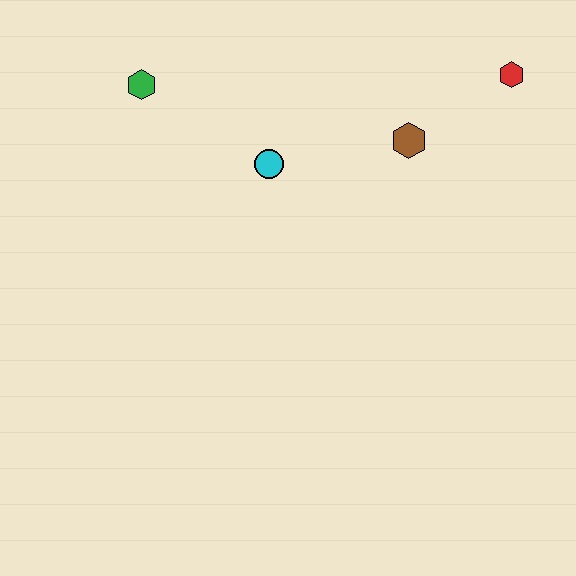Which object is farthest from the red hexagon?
The green hexagon is farthest from the red hexagon.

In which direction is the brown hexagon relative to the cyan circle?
The brown hexagon is to the right of the cyan circle.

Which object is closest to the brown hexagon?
The red hexagon is closest to the brown hexagon.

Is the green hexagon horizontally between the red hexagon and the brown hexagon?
No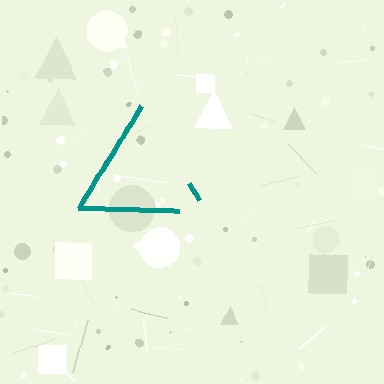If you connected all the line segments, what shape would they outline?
They would outline a triangle.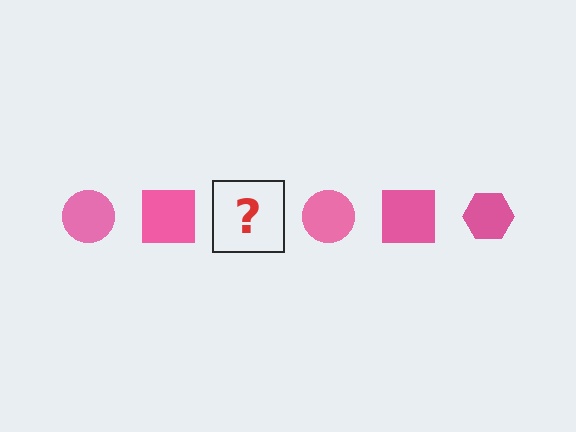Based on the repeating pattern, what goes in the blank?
The blank should be a pink hexagon.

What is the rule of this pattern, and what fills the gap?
The rule is that the pattern cycles through circle, square, hexagon shapes in pink. The gap should be filled with a pink hexagon.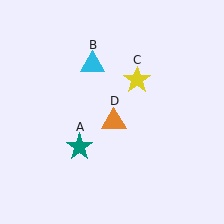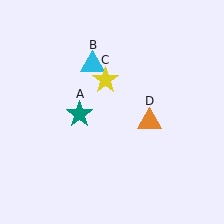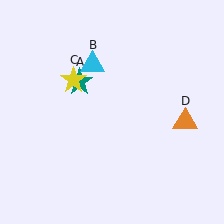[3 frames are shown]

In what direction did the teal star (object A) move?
The teal star (object A) moved up.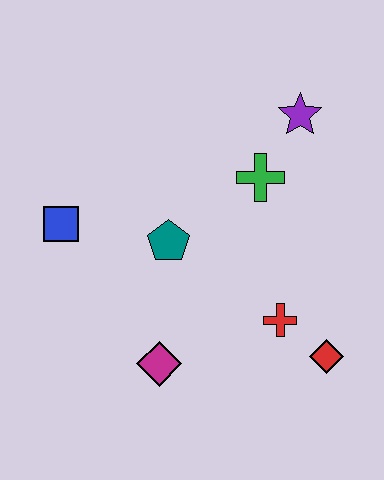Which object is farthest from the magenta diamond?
The purple star is farthest from the magenta diamond.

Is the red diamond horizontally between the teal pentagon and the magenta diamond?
No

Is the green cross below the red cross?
No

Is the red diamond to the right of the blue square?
Yes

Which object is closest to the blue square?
The teal pentagon is closest to the blue square.